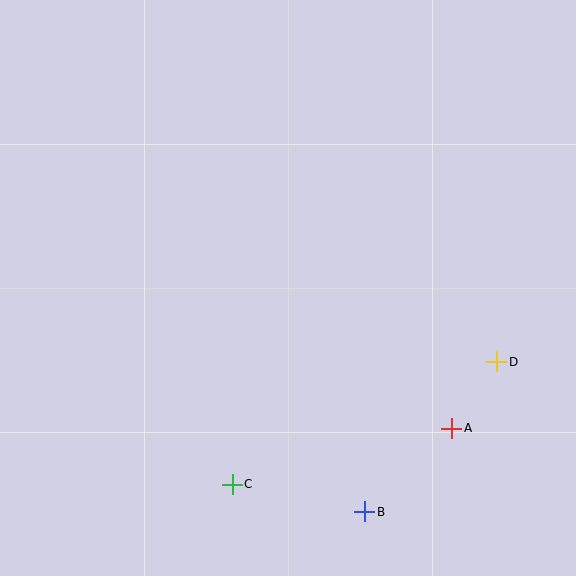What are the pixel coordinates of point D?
Point D is at (497, 362).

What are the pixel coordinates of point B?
Point B is at (365, 512).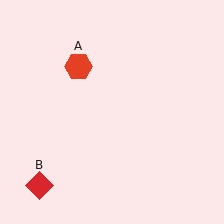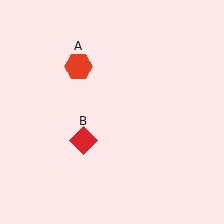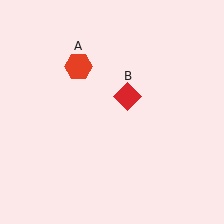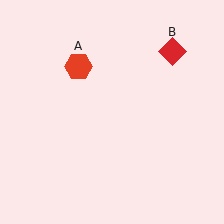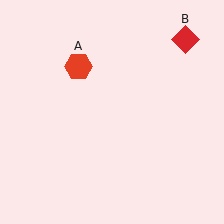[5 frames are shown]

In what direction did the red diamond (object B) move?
The red diamond (object B) moved up and to the right.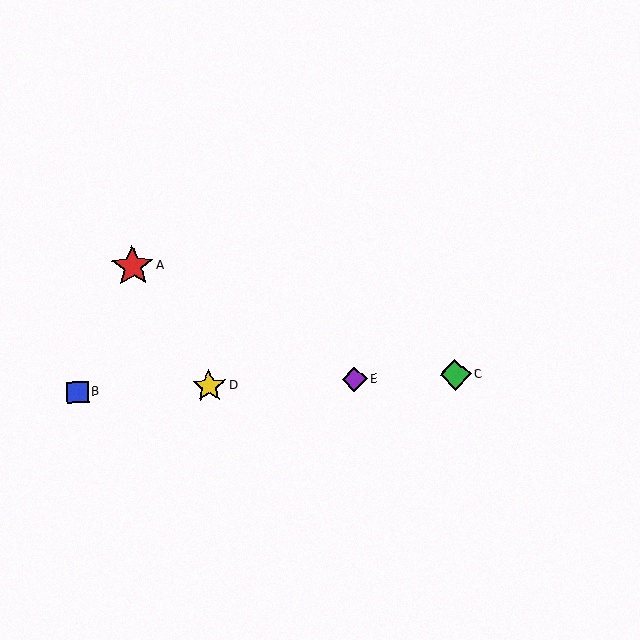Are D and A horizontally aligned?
No, D is at y≈386 and A is at y≈266.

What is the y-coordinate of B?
Object B is at y≈392.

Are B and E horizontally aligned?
Yes, both are at y≈392.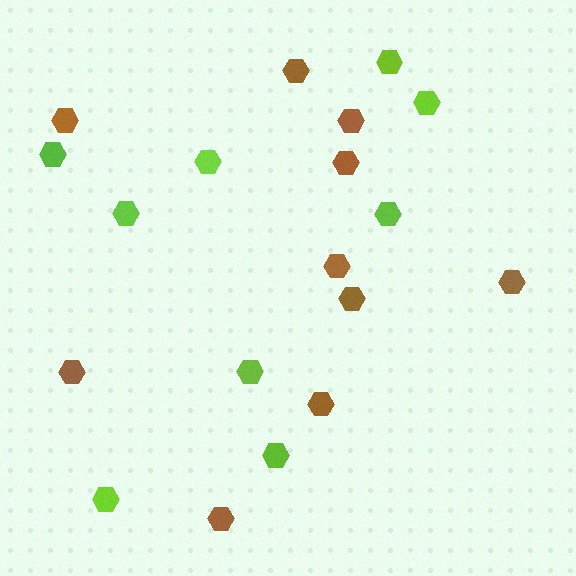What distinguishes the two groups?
There are 2 groups: one group of lime hexagons (9) and one group of brown hexagons (10).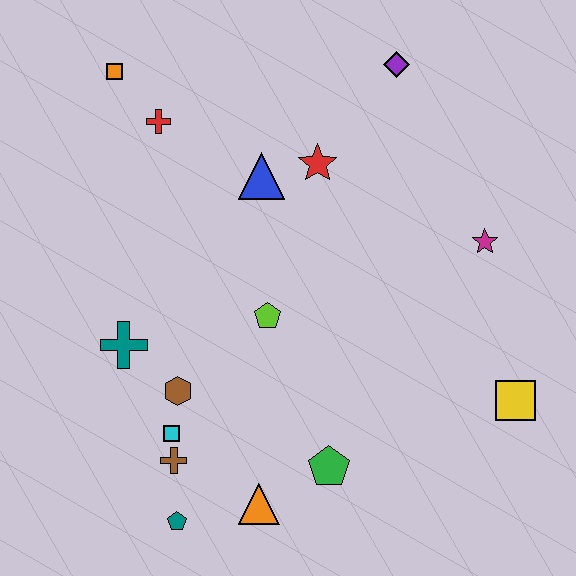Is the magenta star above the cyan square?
Yes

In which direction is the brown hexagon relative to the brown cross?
The brown hexagon is above the brown cross.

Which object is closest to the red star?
The blue triangle is closest to the red star.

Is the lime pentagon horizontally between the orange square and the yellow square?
Yes